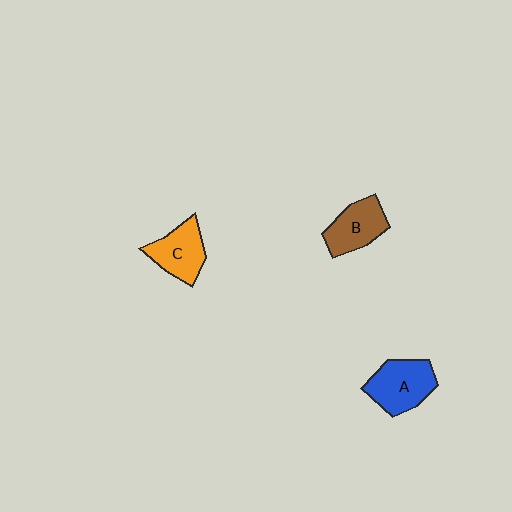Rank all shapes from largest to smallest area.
From largest to smallest: A (blue), C (orange), B (brown).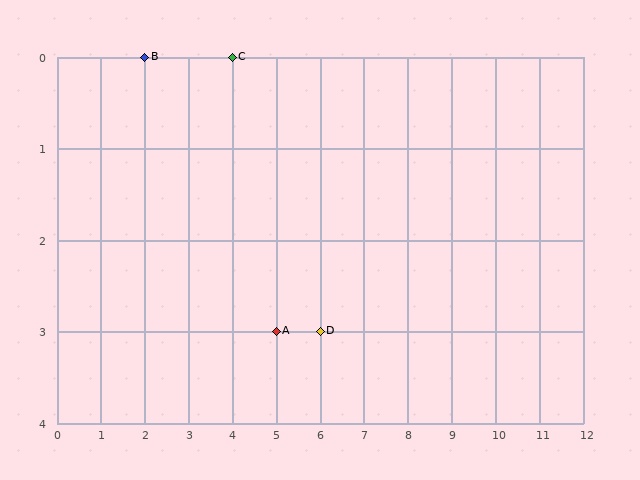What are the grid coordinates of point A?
Point A is at grid coordinates (5, 3).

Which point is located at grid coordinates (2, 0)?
Point B is at (2, 0).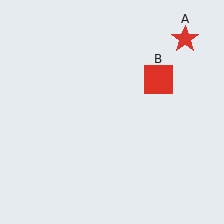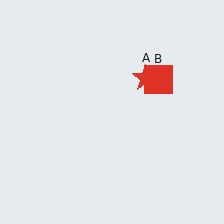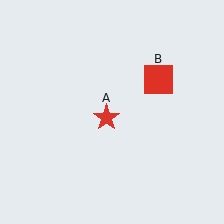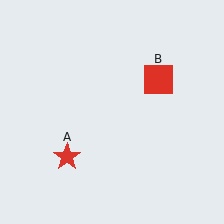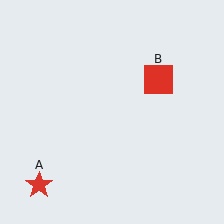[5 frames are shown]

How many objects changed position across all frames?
1 object changed position: red star (object A).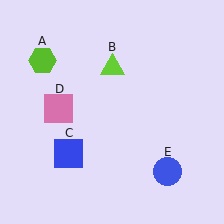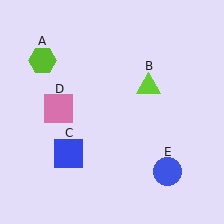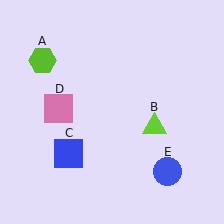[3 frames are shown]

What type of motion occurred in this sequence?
The lime triangle (object B) rotated clockwise around the center of the scene.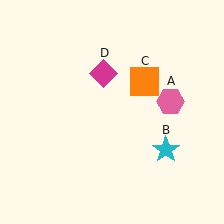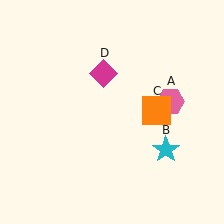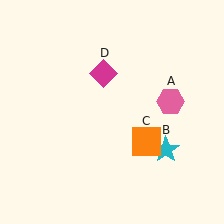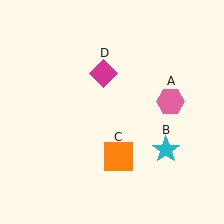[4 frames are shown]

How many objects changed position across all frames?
1 object changed position: orange square (object C).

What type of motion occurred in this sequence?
The orange square (object C) rotated clockwise around the center of the scene.